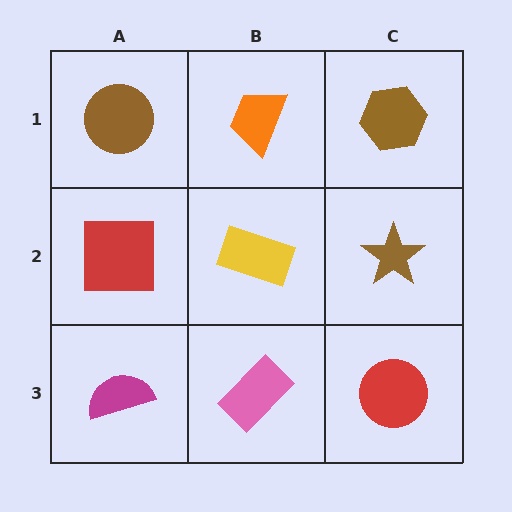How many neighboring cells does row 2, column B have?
4.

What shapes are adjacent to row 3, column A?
A red square (row 2, column A), a pink rectangle (row 3, column B).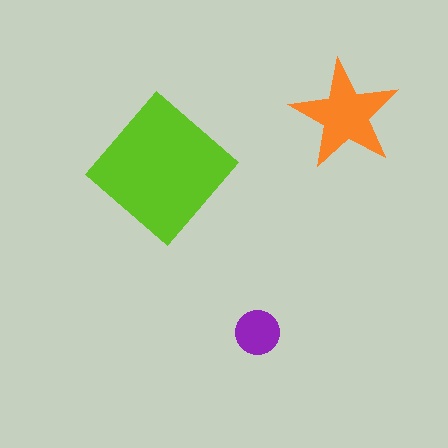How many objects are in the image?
There are 3 objects in the image.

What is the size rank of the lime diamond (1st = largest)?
1st.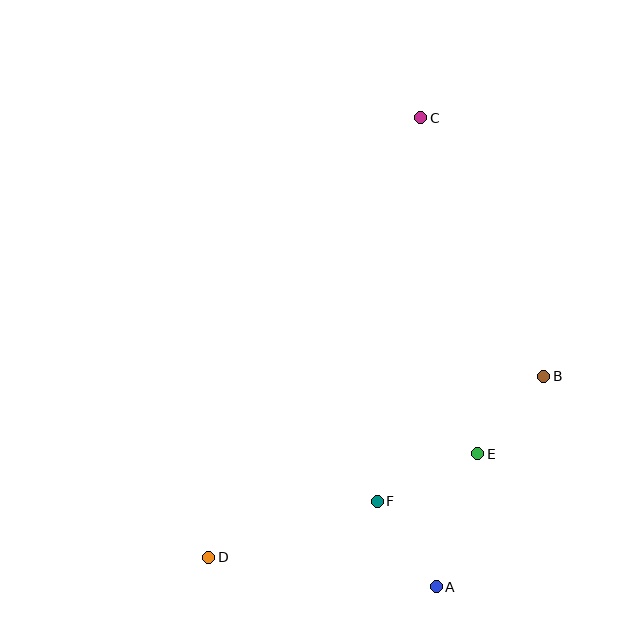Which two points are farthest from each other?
Points C and D are farthest from each other.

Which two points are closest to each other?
Points B and E are closest to each other.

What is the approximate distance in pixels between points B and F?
The distance between B and F is approximately 208 pixels.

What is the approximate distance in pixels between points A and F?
The distance between A and F is approximately 104 pixels.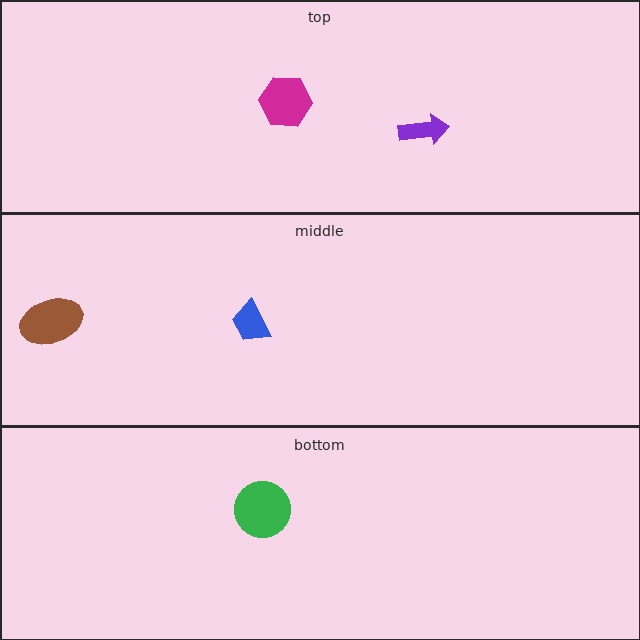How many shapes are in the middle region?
2.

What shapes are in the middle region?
The brown ellipse, the blue trapezoid.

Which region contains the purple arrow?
The top region.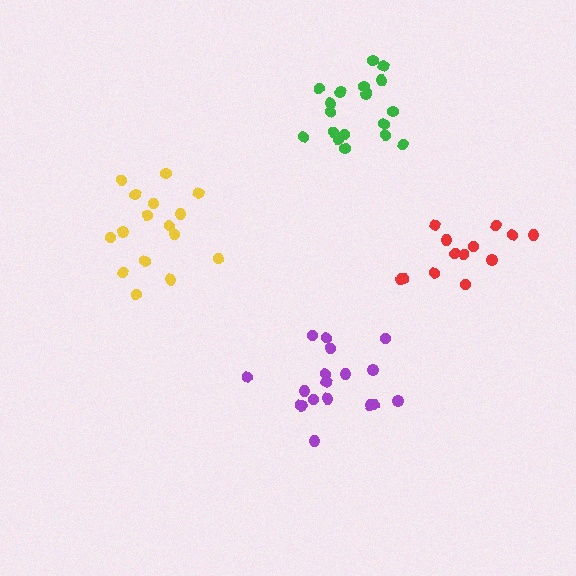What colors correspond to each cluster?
The clusters are colored: purple, green, yellow, red.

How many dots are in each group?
Group 1: 18 dots, Group 2: 18 dots, Group 3: 16 dots, Group 4: 13 dots (65 total).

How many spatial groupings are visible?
There are 4 spatial groupings.